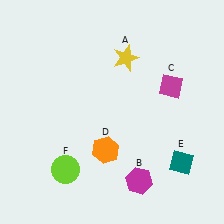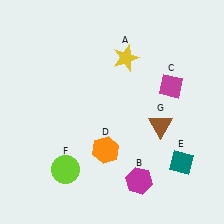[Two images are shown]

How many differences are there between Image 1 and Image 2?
There is 1 difference between the two images.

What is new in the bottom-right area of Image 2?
A brown triangle (G) was added in the bottom-right area of Image 2.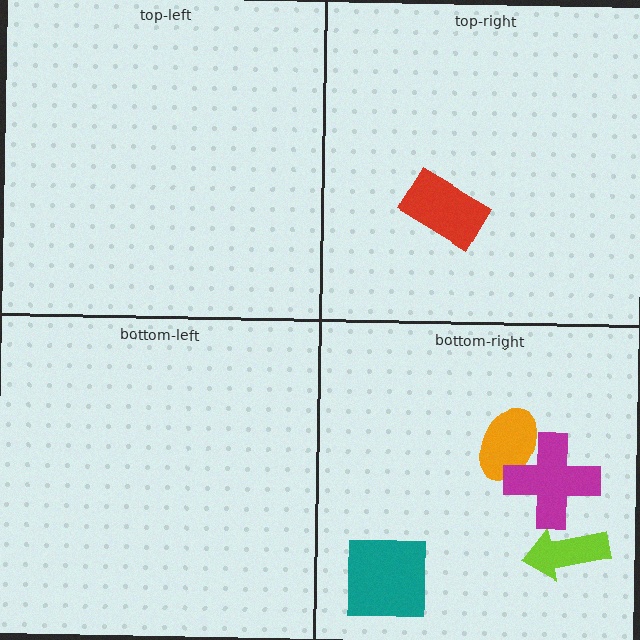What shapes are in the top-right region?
The red rectangle.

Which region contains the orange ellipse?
The bottom-right region.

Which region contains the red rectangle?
The top-right region.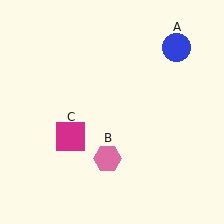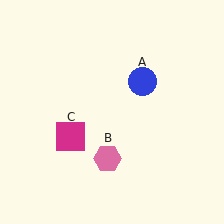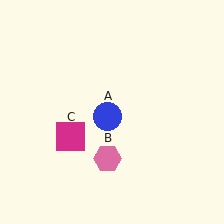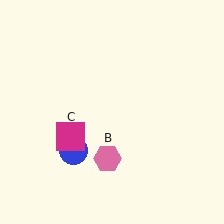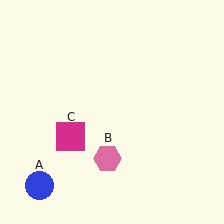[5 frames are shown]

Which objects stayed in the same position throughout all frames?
Pink hexagon (object B) and magenta square (object C) remained stationary.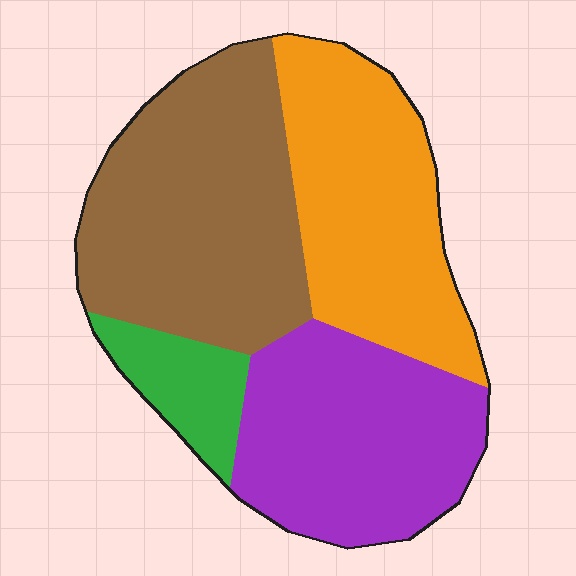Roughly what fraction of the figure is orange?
Orange covers 28% of the figure.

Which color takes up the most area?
Brown, at roughly 35%.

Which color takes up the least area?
Green, at roughly 10%.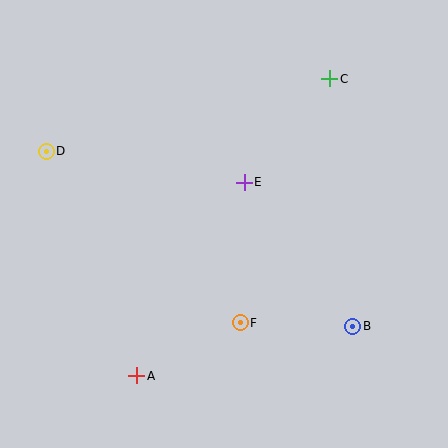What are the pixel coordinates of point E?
Point E is at (244, 182).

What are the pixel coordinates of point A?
Point A is at (137, 376).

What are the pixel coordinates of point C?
Point C is at (330, 79).